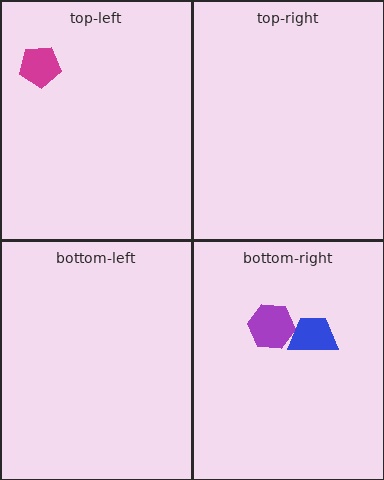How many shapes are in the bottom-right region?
2.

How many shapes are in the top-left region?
1.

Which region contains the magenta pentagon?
The top-left region.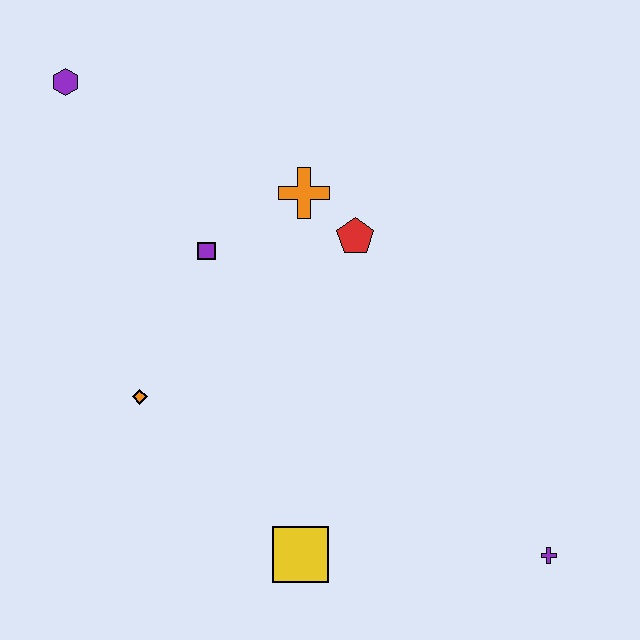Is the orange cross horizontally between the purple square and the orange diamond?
No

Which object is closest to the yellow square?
The orange diamond is closest to the yellow square.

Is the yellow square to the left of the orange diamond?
No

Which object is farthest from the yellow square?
The purple hexagon is farthest from the yellow square.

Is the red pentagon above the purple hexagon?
No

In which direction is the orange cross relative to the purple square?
The orange cross is to the right of the purple square.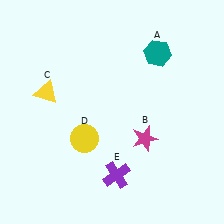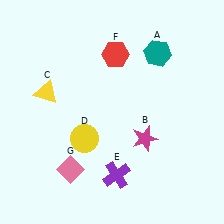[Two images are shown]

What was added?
A red hexagon (F), a pink diamond (G) were added in Image 2.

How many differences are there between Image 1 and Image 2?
There are 2 differences between the two images.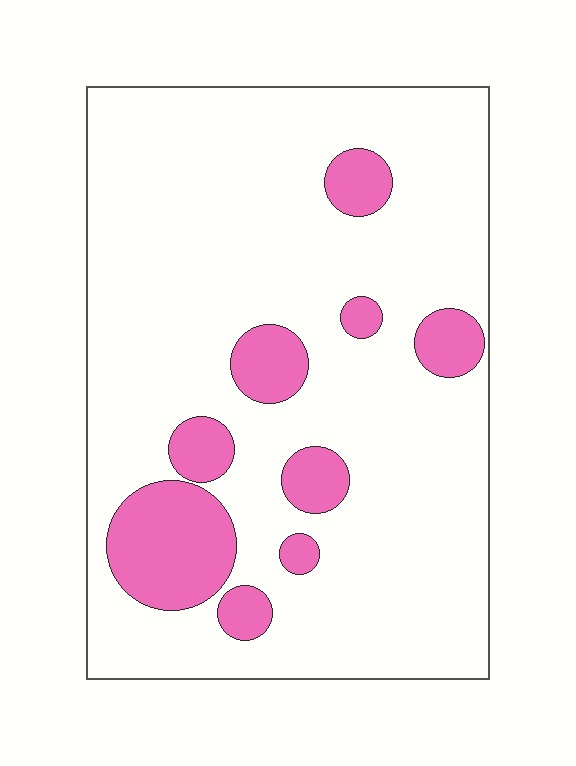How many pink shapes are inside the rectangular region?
9.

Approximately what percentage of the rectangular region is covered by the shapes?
Approximately 15%.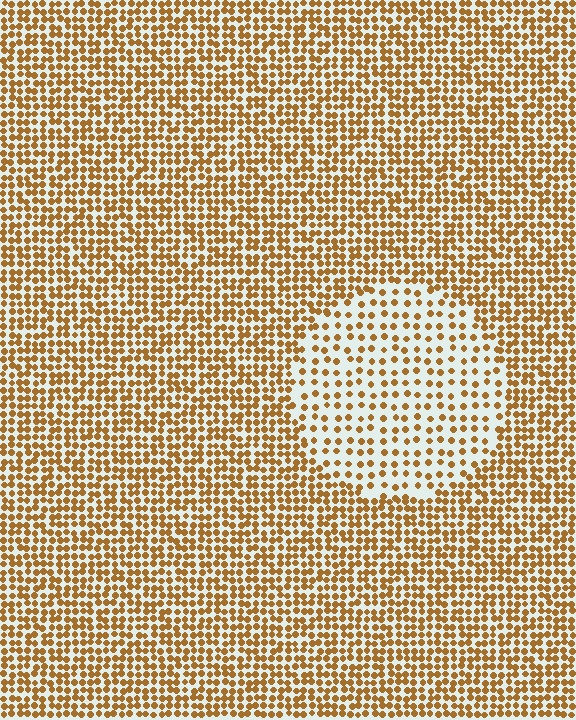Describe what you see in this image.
The image contains small brown elements arranged at two different densities. A circle-shaped region is visible where the elements are less densely packed than the surrounding area.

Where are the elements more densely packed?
The elements are more densely packed outside the circle boundary.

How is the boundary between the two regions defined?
The boundary is defined by a change in element density (approximately 2.1x ratio). All elements are the same color, size, and shape.